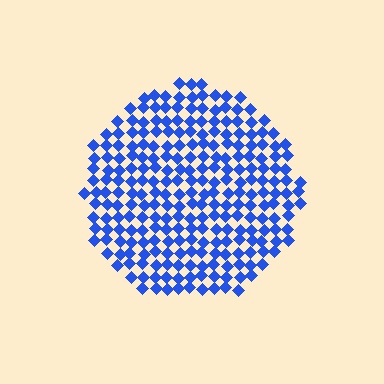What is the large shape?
The large shape is a circle.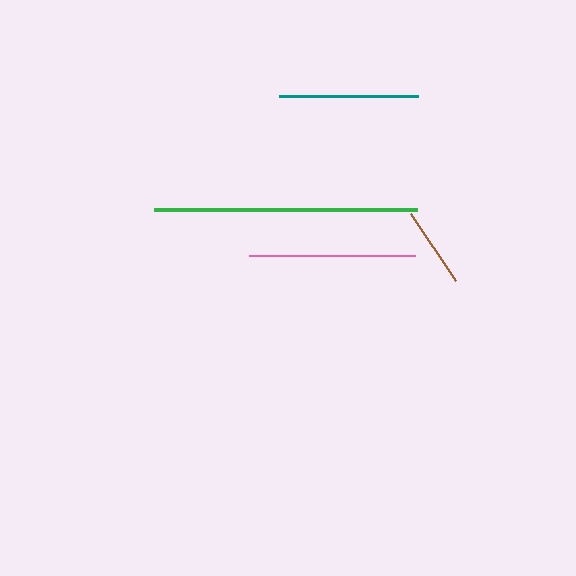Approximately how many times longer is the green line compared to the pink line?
The green line is approximately 1.6 times the length of the pink line.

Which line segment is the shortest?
The brown line is the shortest at approximately 81 pixels.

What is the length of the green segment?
The green segment is approximately 262 pixels long.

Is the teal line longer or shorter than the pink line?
The pink line is longer than the teal line.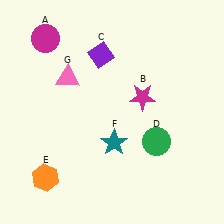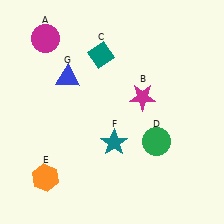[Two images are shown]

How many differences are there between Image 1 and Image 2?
There are 2 differences between the two images.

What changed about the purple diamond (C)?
In Image 1, C is purple. In Image 2, it changed to teal.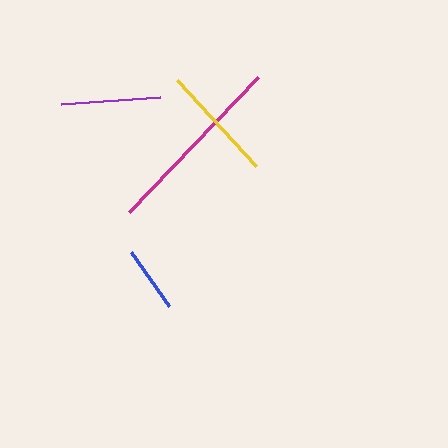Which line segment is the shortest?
The blue line is the shortest at approximately 66 pixels.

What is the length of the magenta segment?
The magenta segment is approximately 187 pixels long.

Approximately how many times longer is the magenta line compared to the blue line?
The magenta line is approximately 2.9 times the length of the blue line.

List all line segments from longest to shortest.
From longest to shortest: magenta, yellow, purple, blue.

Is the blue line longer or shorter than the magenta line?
The magenta line is longer than the blue line.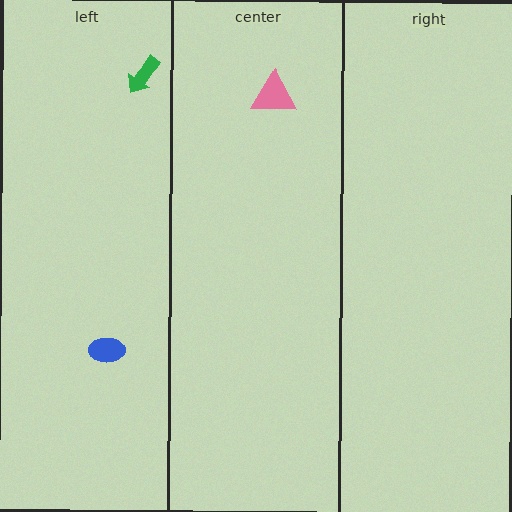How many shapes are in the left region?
2.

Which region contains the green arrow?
The left region.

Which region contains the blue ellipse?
The left region.